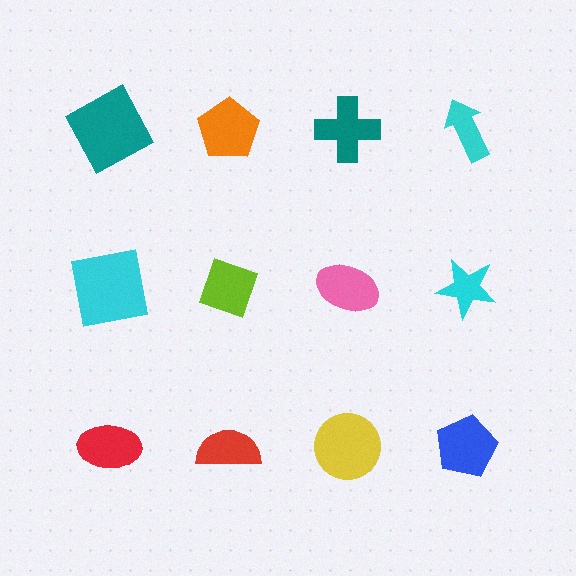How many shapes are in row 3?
4 shapes.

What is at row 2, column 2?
A lime diamond.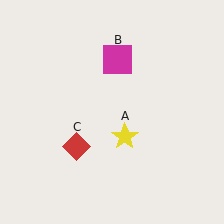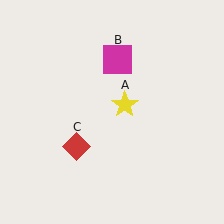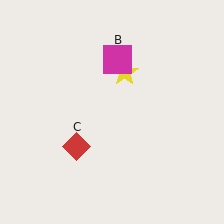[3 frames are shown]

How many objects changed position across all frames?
1 object changed position: yellow star (object A).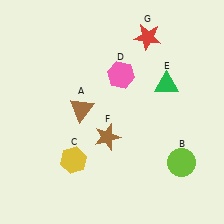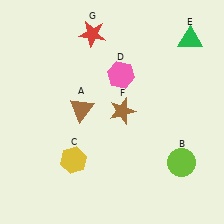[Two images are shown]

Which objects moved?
The objects that moved are: the green triangle (E), the brown star (F), the red star (G).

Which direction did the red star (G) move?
The red star (G) moved left.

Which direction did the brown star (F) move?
The brown star (F) moved up.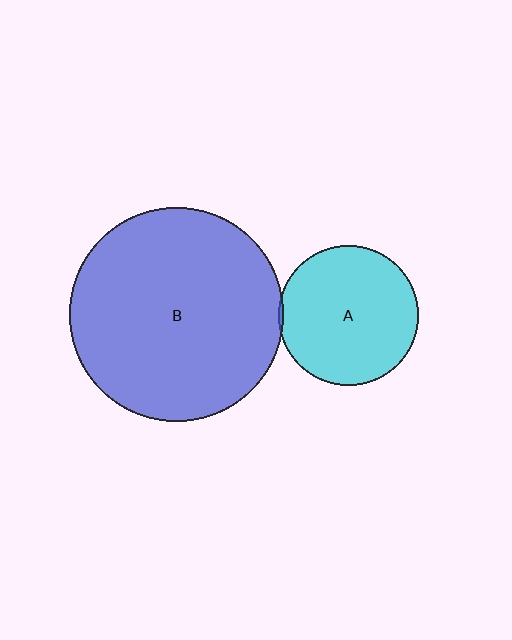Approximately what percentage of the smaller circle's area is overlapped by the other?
Approximately 5%.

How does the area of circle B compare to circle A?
Approximately 2.3 times.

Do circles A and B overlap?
Yes.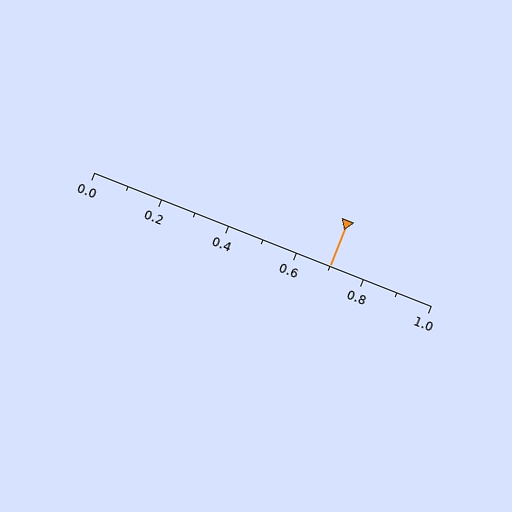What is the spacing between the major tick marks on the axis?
The major ticks are spaced 0.2 apart.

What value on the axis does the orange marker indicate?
The marker indicates approximately 0.7.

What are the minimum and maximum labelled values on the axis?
The axis runs from 0.0 to 1.0.